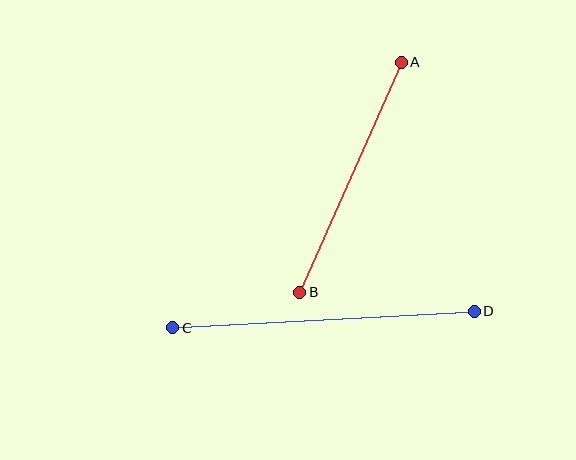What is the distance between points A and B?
The distance is approximately 251 pixels.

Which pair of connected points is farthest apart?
Points C and D are farthest apart.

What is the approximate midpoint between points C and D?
The midpoint is at approximately (323, 319) pixels.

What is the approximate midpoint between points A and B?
The midpoint is at approximately (351, 177) pixels.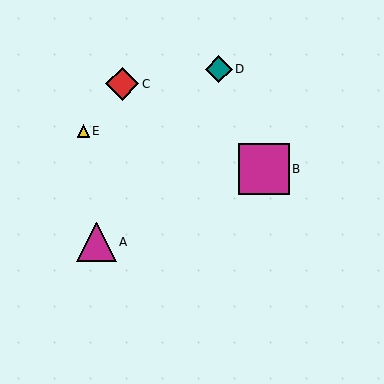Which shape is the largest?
The magenta square (labeled B) is the largest.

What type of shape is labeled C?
Shape C is a red diamond.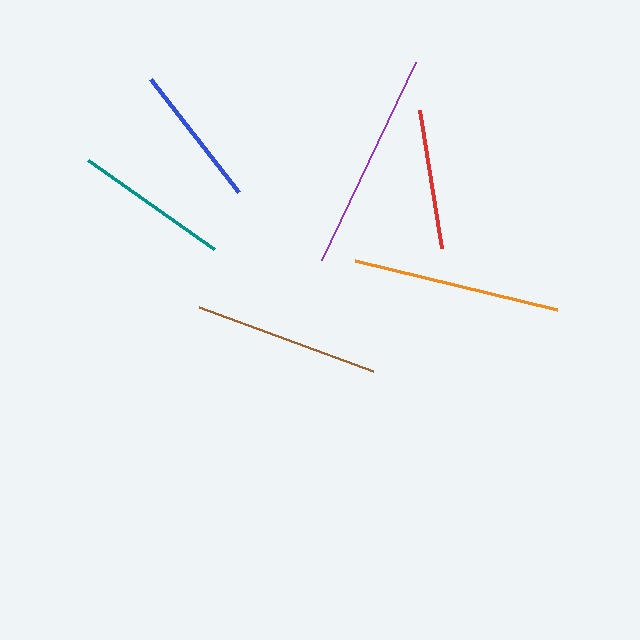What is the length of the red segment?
The red segment is approximately 140 pixels long.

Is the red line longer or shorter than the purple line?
The purple line is longer than the red line.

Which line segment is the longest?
The purple line is the longest at approximately 219 pixels.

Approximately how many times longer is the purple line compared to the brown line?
The purple line is approximately 1.2 times the length of the brown line.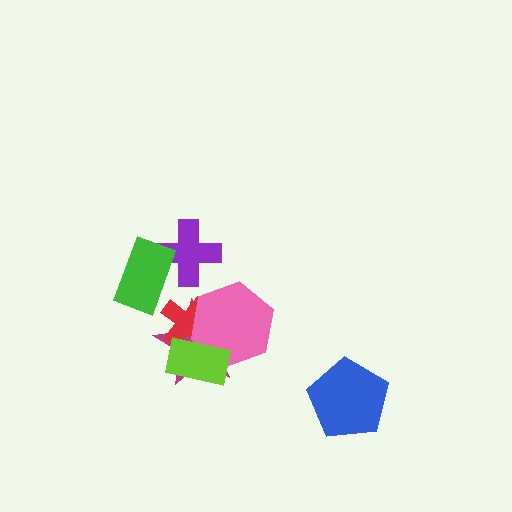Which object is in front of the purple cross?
The green rectangle is in front of the purple cross.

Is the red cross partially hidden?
Yes, it is partially covered by another shape.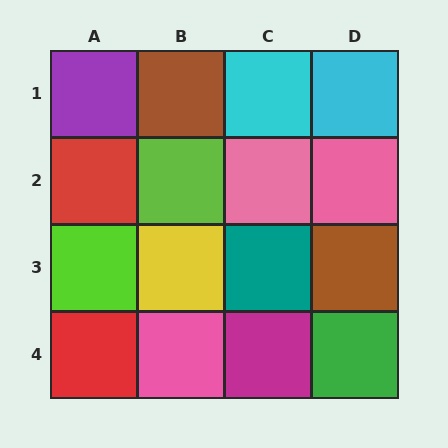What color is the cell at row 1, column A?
Purple.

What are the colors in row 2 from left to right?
Red, lime, pink, pink.